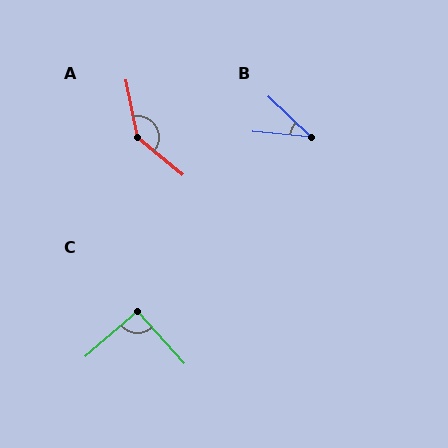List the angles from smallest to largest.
B (38°), C (91°), A (141°).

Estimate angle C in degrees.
Approximately 91 degrees.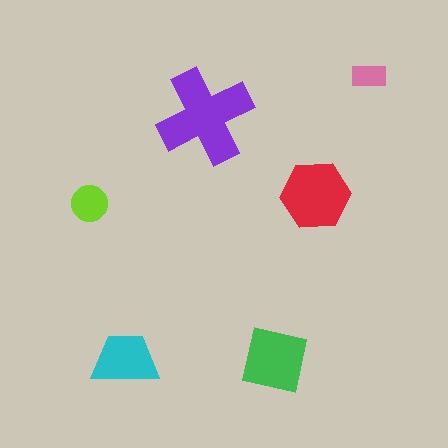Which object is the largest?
The purple cross.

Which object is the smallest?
The pink rectangle.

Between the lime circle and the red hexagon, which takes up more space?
The red hexagon.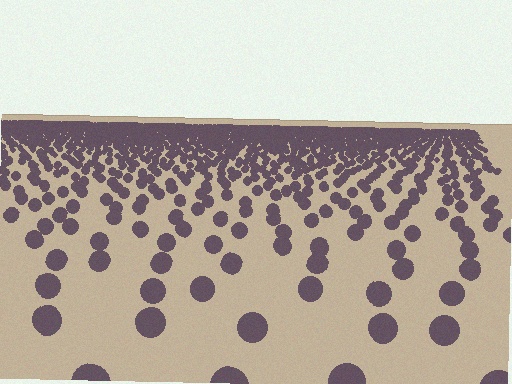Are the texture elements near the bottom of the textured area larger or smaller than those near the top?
Larger. Near the bottom, elements are closer to the viewer and appear at a bigger on-screen size.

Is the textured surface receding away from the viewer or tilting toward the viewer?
The surface is receding away from the viewer. Texture elements get smaller and denser toward the top.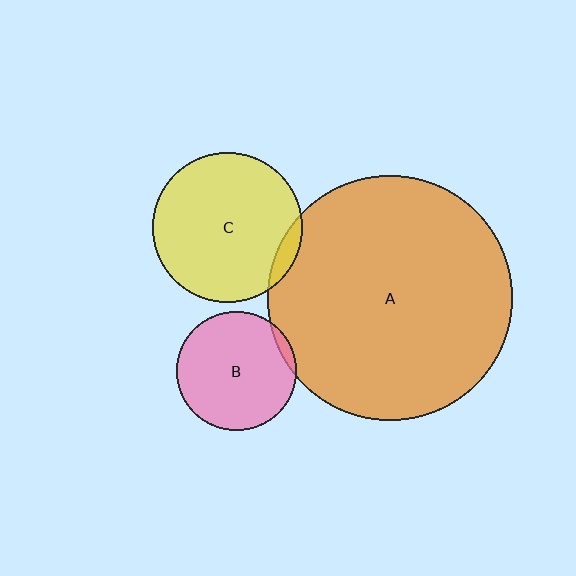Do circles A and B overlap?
Yes.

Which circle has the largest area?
Circle A (orange).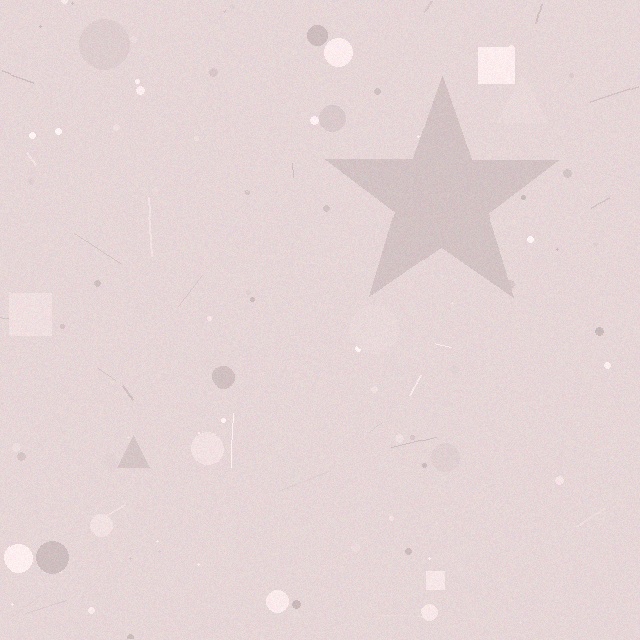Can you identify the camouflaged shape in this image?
The camouflaged shape is a star.